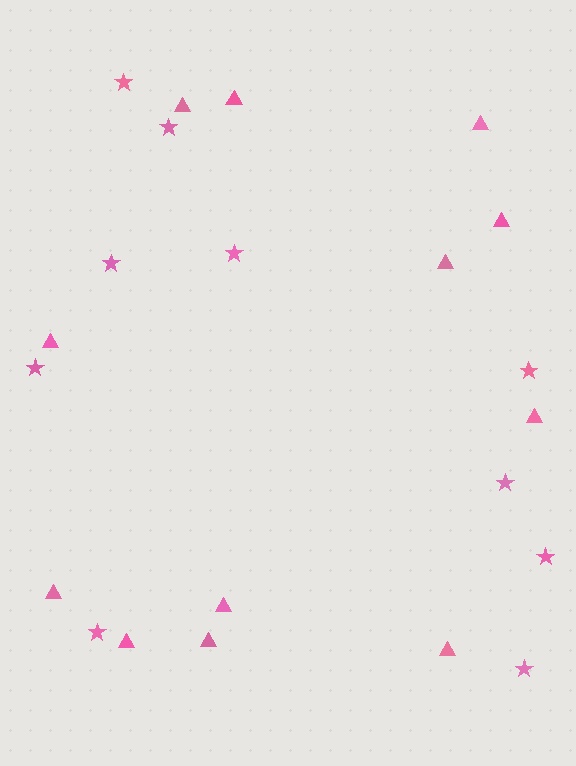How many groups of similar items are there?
There are 2 groups: one group of triangles (12) and one group of stars (10).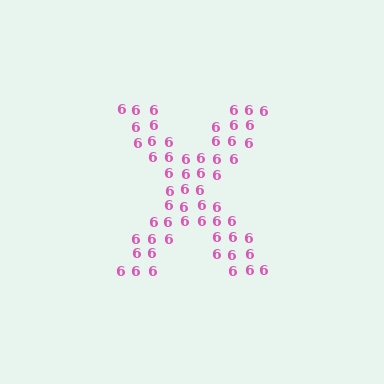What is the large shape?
The large shape is the letter X.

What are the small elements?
The small elements are digit 6's.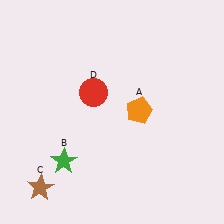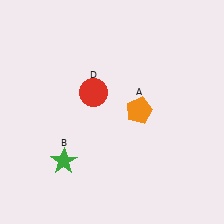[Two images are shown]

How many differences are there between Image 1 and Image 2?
There is 1 difference between the two images.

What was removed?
The brown star (C) was removed in Image 2.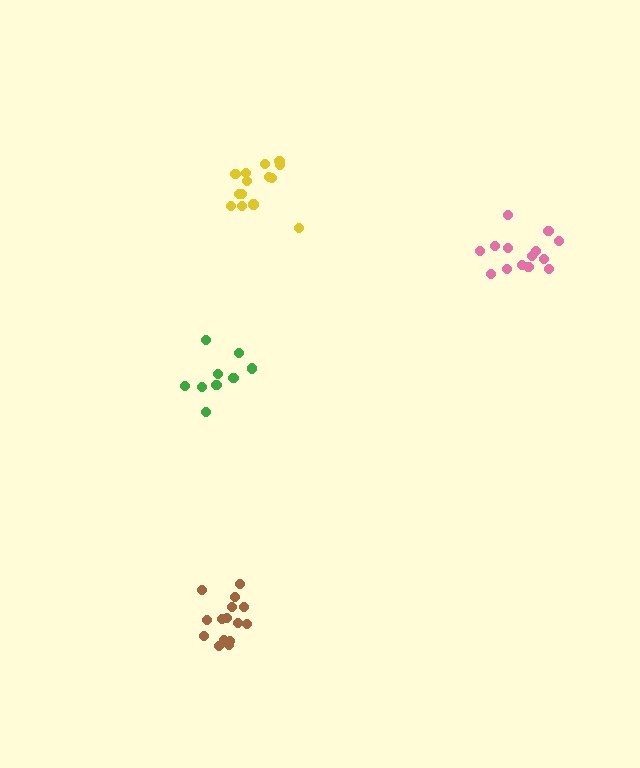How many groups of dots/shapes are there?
There are 4 groups.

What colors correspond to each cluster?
The clusters are colored: green, yellow, brown, pink.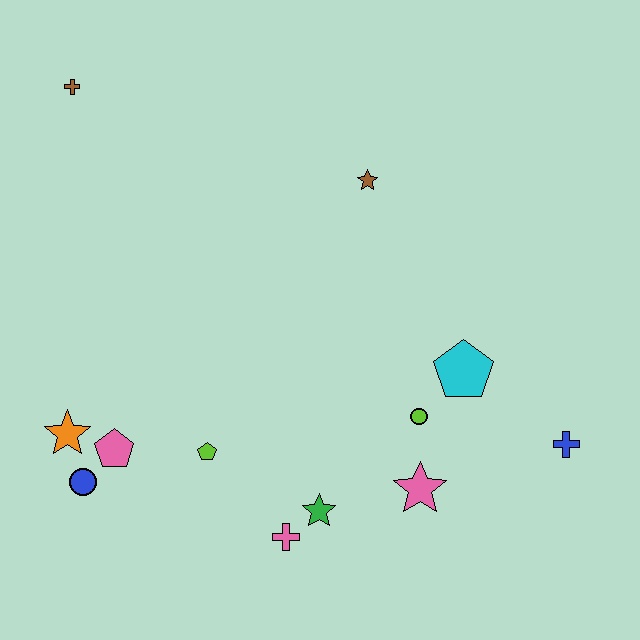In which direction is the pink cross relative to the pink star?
The pink cross is to the left of the pink star.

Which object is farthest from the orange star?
The blue cross is farthest from the orange star.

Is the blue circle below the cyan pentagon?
Yes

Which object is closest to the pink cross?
The green star is closest to the pink cross.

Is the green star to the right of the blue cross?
No